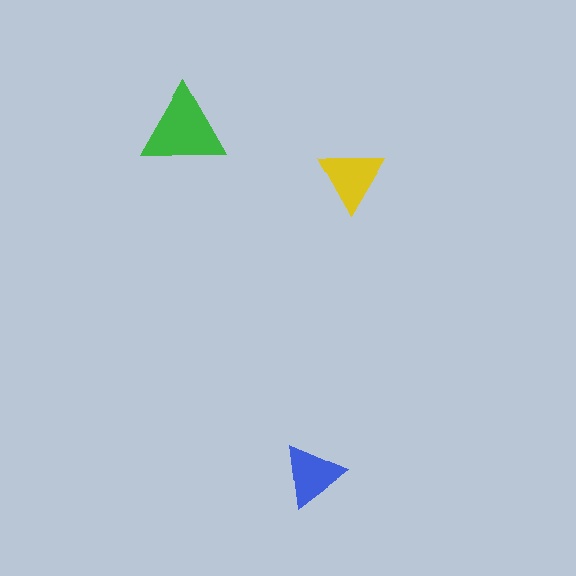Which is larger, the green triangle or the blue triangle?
The green one.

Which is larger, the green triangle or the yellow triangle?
The green one.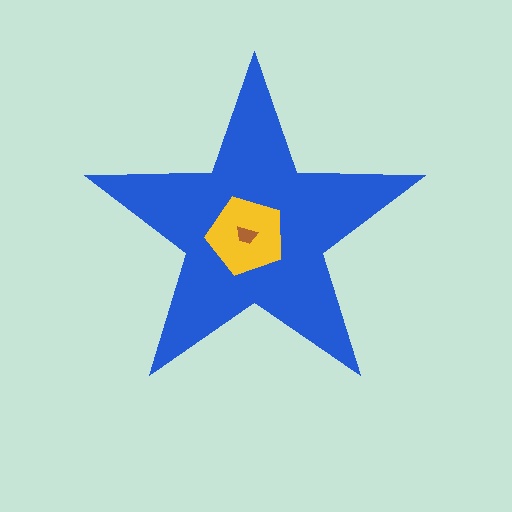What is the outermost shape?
The blue star.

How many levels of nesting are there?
3.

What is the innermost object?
The brown trapezoid.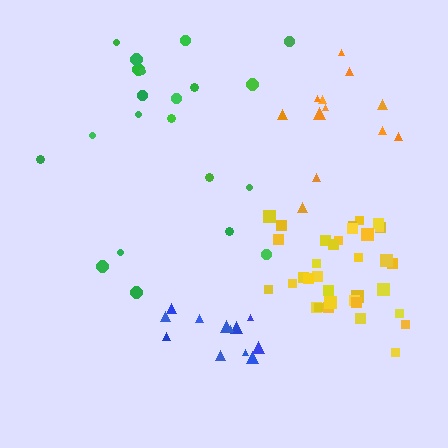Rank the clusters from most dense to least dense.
yellow, blue, orange, green.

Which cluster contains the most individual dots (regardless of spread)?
Yellow (35).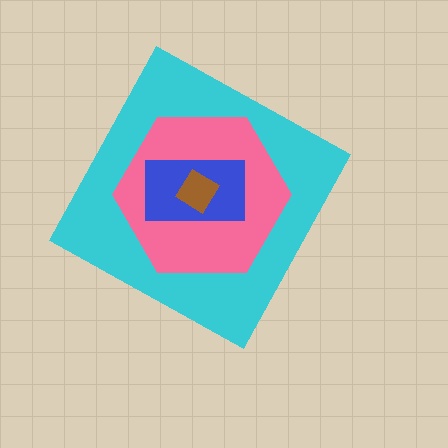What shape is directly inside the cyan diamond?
The pink hexagon.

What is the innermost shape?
The brown diamond.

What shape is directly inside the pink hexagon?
The blue rectangle.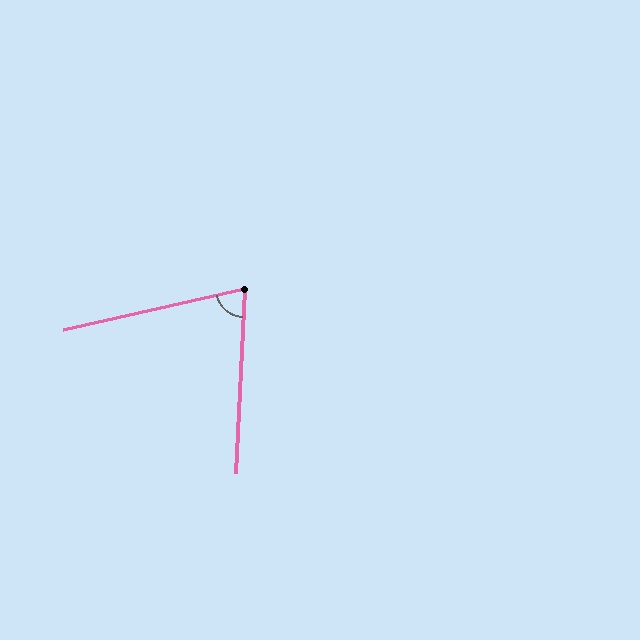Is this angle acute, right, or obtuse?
It is acute.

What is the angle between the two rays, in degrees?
Approximately 75 degrees.